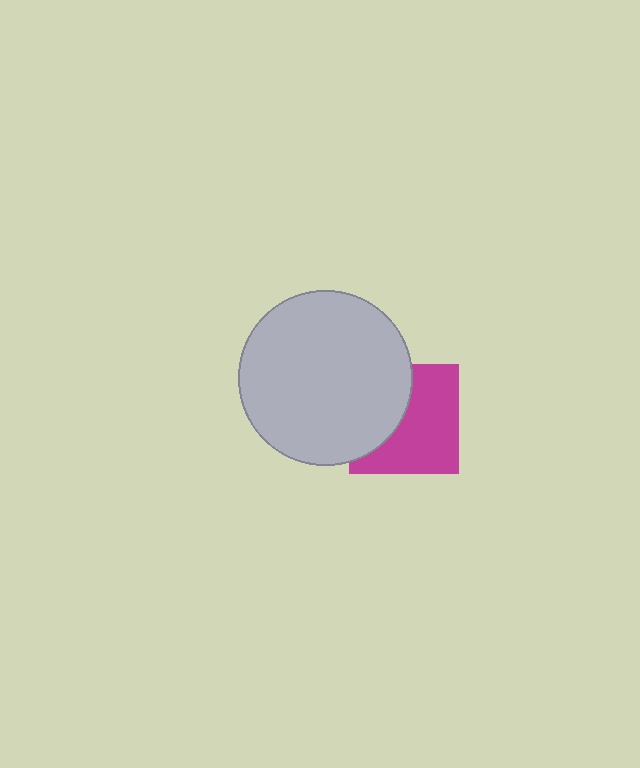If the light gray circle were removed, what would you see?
You would see the complete magenta square.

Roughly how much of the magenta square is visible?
About half of it is visible (roughly 60%).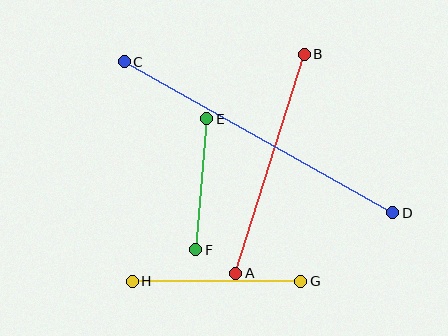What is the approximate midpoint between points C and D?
The midpoint is at approximately (258, 137) pixels.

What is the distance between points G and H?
The distance is approximately 168 pixels.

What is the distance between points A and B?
The distance is approximately 230 pixels.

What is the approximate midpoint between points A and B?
The midpoint is at approximately (270, 164) pixels.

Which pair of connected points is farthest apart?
Points C and D are farthest apart.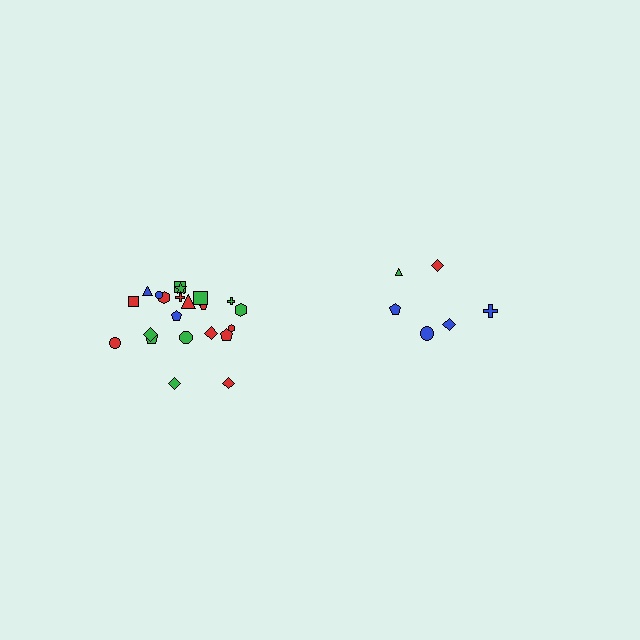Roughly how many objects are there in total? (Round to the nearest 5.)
Roughly 30 objects in total.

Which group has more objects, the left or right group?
The left group.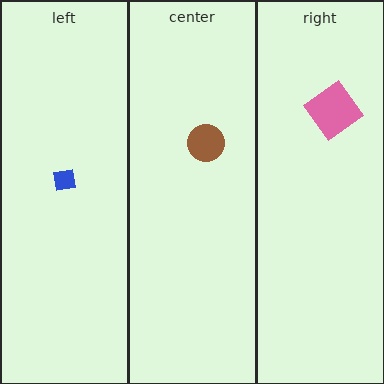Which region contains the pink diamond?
The right region.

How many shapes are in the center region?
1.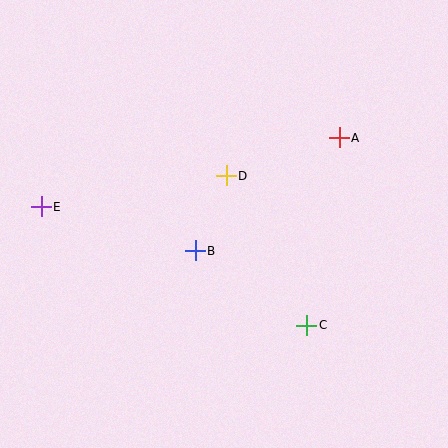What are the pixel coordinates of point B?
Point B is at (195, 251).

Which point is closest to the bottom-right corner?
Point C is closest to the bottom-right corner.